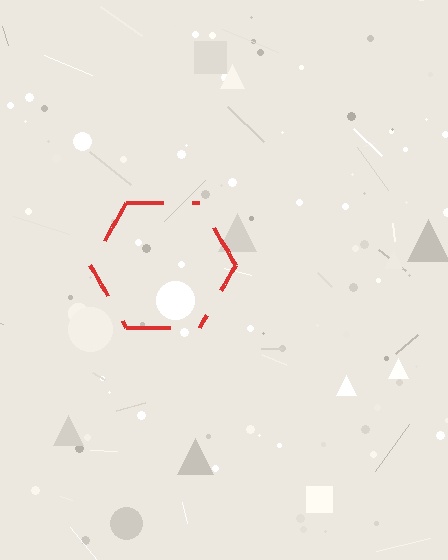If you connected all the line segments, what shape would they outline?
They would outline a hexagon.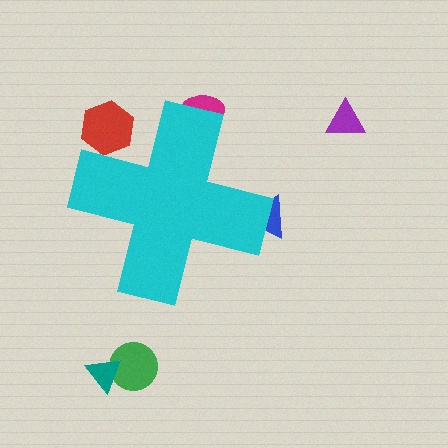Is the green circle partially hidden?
No, the green circle is fully visible.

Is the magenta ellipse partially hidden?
Yes, the magenta ellipse is partially hidden behind the cyan cross.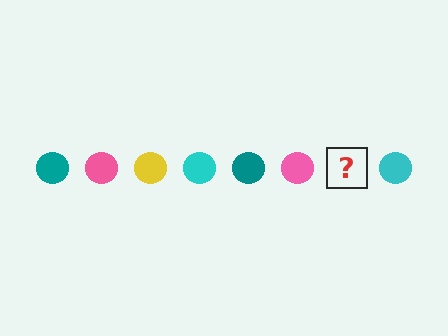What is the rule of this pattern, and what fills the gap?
The rule is that the pattern cycles through teal, pink, yellow, cyan circles. The gap should be filled with a yellow circle.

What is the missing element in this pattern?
The missing element is a yellow circle.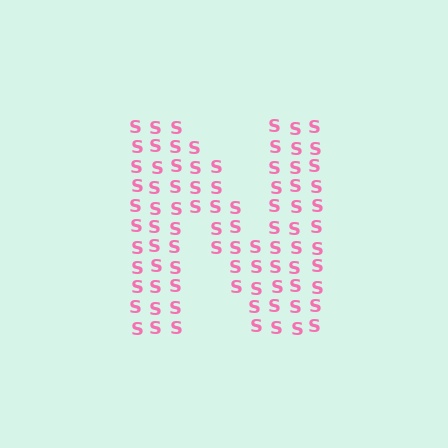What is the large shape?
The large shape is the letter N.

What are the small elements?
The small elements are letter S's.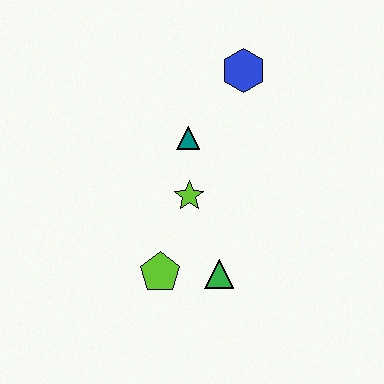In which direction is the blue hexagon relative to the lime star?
The blue hexagon is above the lime star.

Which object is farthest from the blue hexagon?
The lime pentagon is farthest from the blue hexagon.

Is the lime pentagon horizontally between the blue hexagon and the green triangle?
No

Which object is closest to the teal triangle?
The lime star is closest to the teal triangle.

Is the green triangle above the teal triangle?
No